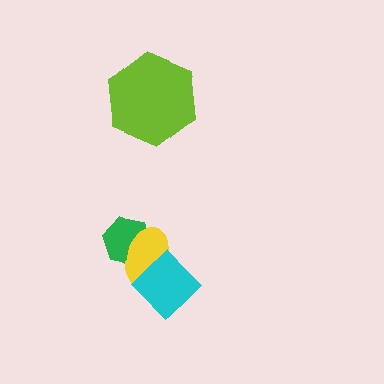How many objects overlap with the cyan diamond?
1 object overlaps with the cyan diamond.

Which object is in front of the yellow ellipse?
The cyan diamond is in front of the yellow ellipse.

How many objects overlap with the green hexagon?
1 object overlaps with the green hexagon.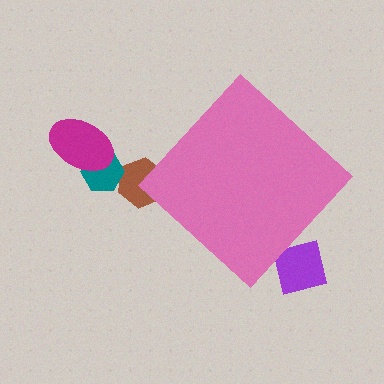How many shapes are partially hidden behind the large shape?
2 shapes are partially hidden.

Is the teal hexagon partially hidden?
No, the teal hexagon is fully visible.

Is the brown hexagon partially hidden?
Yes, the brown hexagon is partially hidden behind the pink diamond.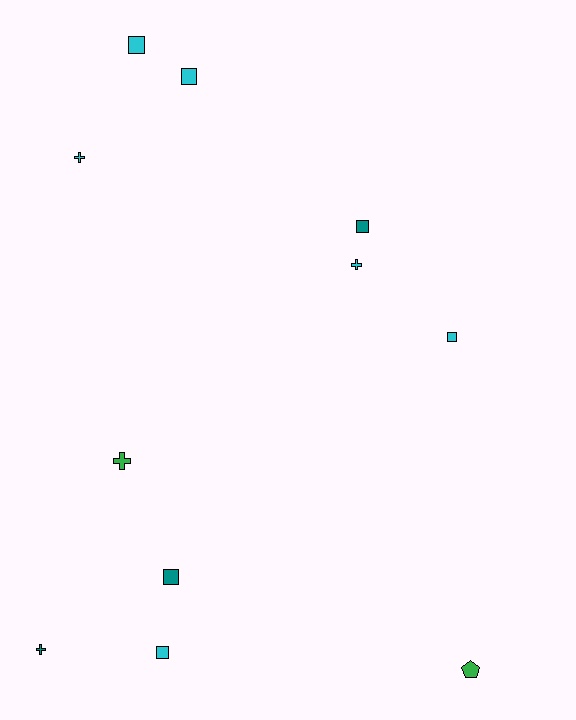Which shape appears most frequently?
Square, with 6 objects.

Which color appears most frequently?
Cyan, with 6 objects.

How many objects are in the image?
There are 11 objects.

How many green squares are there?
There are no green squares.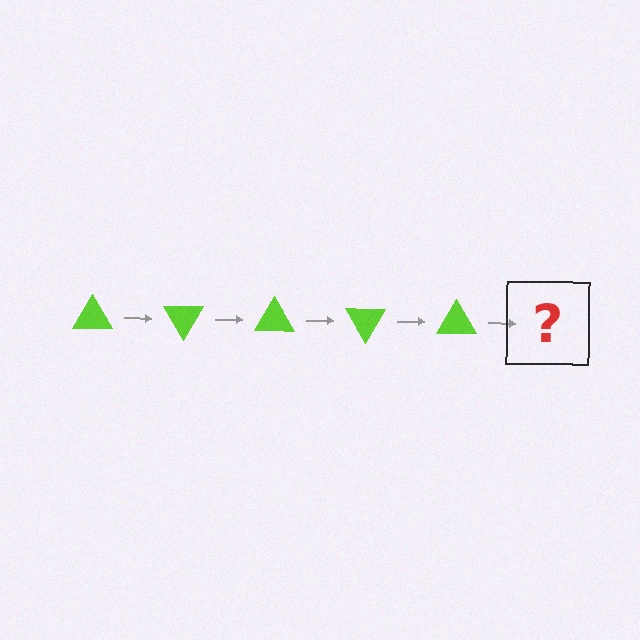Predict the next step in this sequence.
The next step is a lime triangle rotated 300 degrees.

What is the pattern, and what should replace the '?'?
The pattern is that the triangle rotates 60 degrees each step. The '?' should be a lime triangle rotated 300 degrees.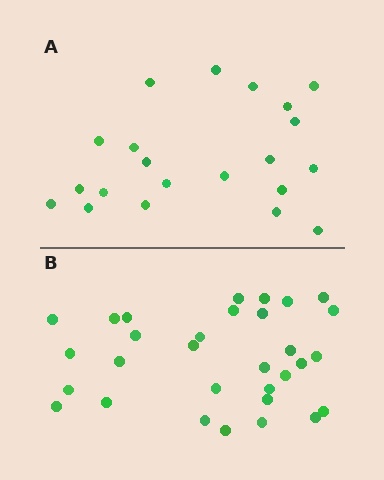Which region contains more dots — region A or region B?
Region B (the bottom region) has more dots.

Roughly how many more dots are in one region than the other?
Region B has roughly 10 or so more dots than region A.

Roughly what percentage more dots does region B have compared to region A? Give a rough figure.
About 50% more.